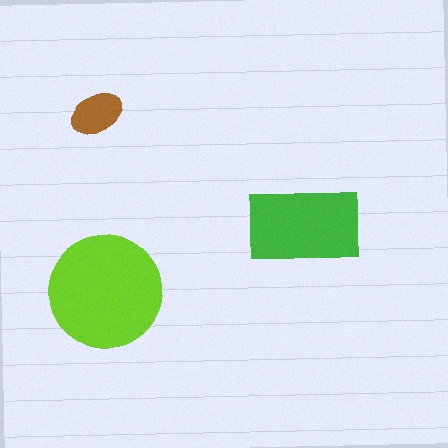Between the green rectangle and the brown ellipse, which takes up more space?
The green rectangle.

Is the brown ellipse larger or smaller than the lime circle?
Smaller.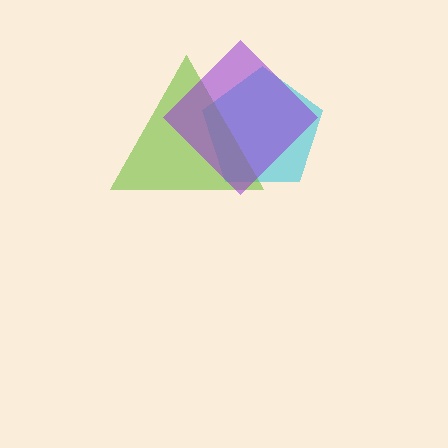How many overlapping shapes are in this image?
There are 3 overlapping shapes in the image.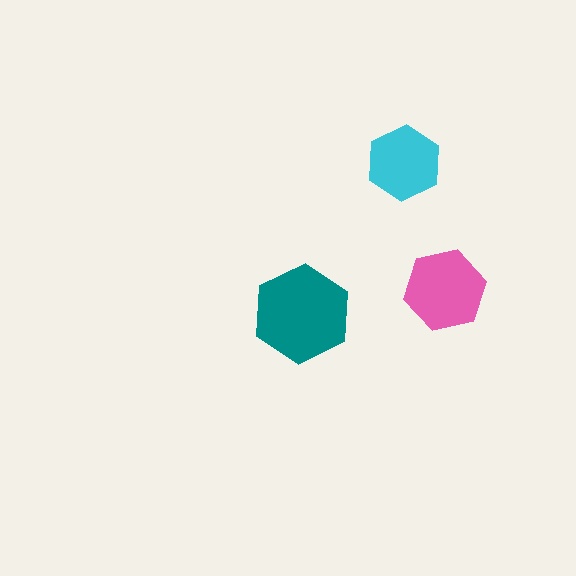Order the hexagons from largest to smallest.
the teal one, the pink one, the cyan one.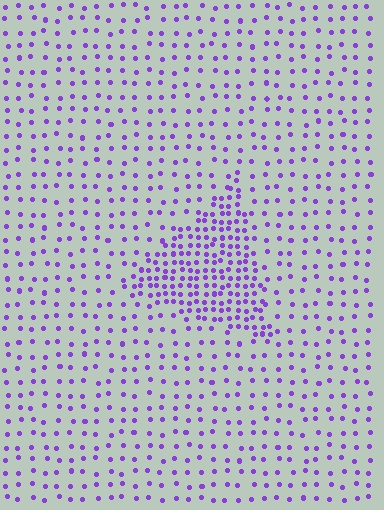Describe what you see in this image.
The image contains small purple elements arranged at two different densities. A triangle-shaped region is visible where the elements are more densely packed than the surrounding area.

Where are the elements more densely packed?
The elements are more densely packed inside the triangle boundary.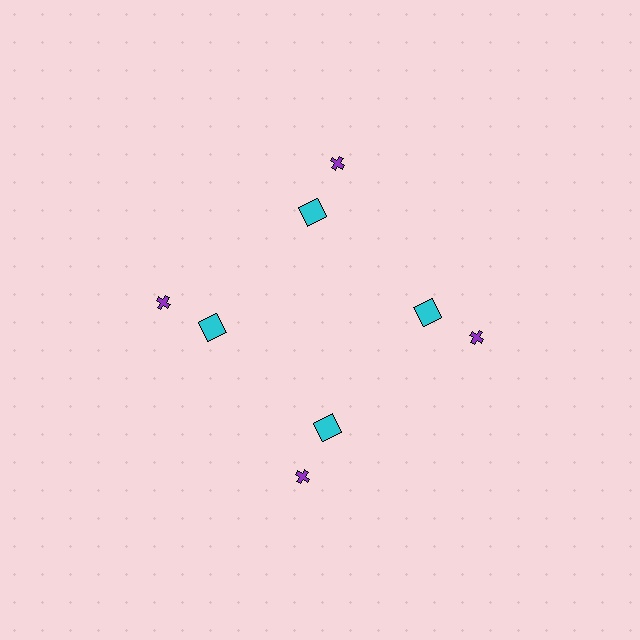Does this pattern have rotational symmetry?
Yes, this pattern has 4-fold rotational symmetry. It looks the same after rotating 90 degrees around the center.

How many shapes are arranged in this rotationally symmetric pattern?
There are 8 shapes, arranged in 4 groups of 2.